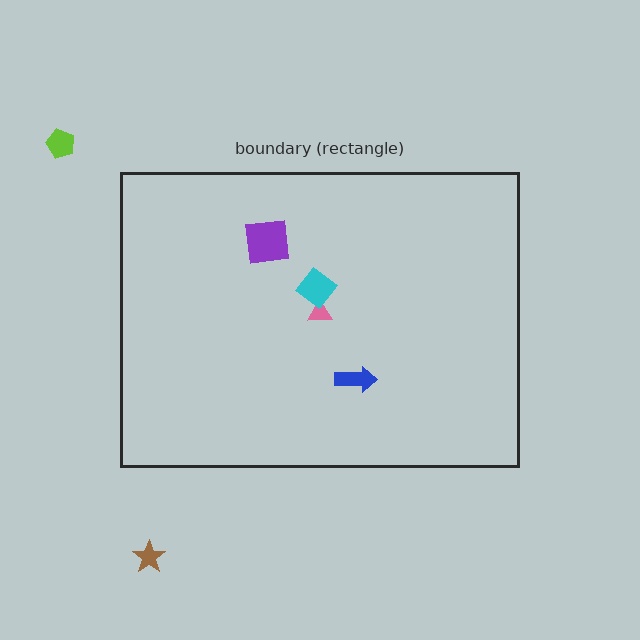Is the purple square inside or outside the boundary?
Inside.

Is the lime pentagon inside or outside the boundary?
Outside.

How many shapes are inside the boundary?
4 inside, 2 outside.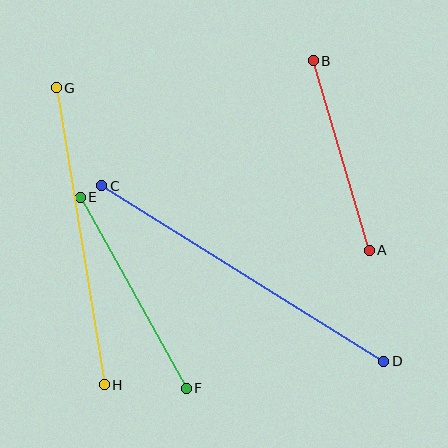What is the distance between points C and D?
The distance is approximately 332 pixels.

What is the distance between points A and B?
The distance is approximately 198 pixels.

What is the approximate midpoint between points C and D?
The midpoint is at approximately (243, 274) pixels.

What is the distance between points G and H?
The distance is approximately 301 pixels.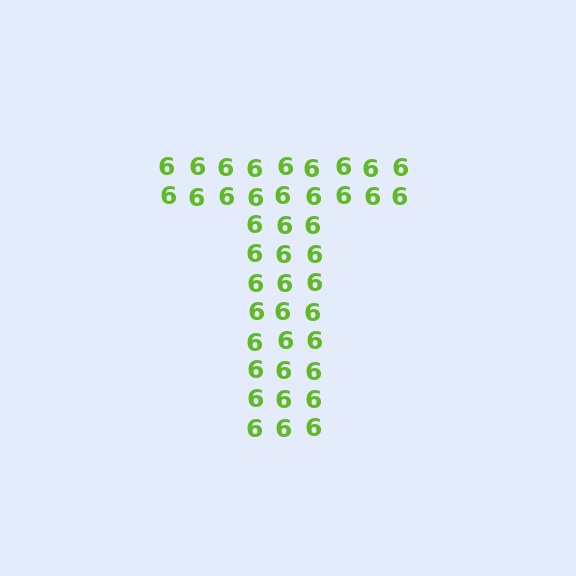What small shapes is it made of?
It is made of small digit 6's.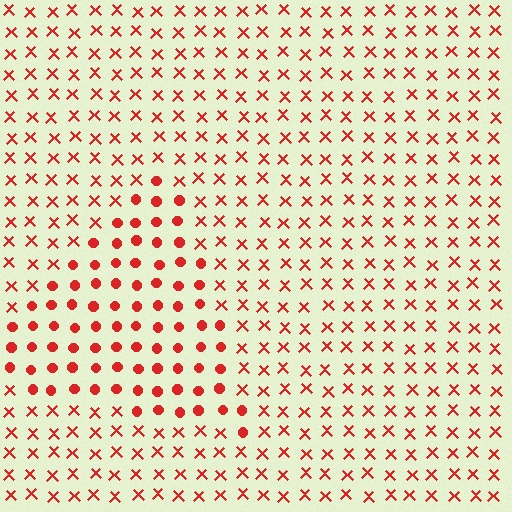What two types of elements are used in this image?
The image uses circles inside the triangle region and X marks outside it.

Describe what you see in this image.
The image is filled with small red elements arranged in a uniform grid. A triangle-shaped region contains circles, while the surrounding area contains X marks. The boundary is defined purely by the change in element shape.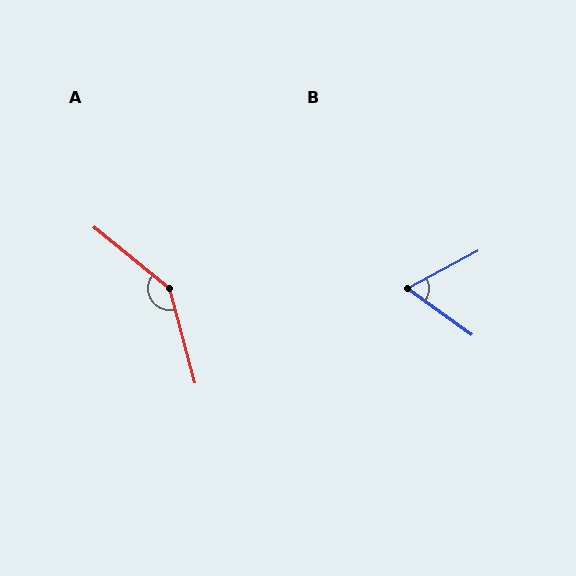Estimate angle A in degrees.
Approximately 144 degrees.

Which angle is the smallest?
B, at approximately 64 degrees.